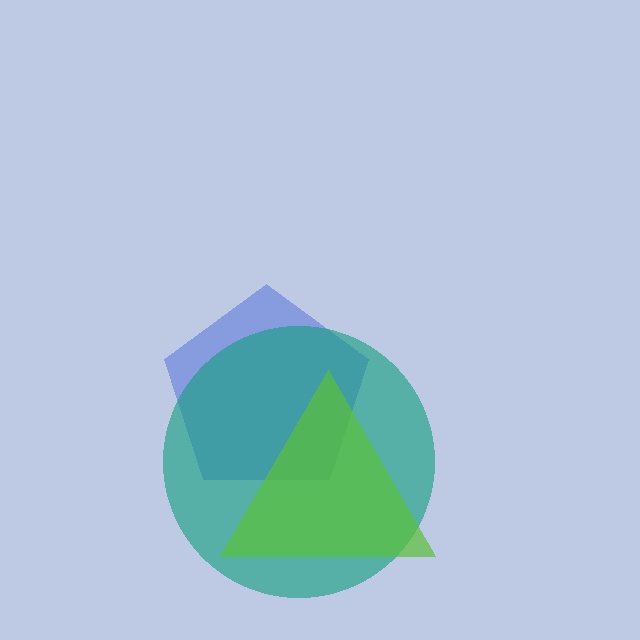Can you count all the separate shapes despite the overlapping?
Yes, there are 3 separate shapes.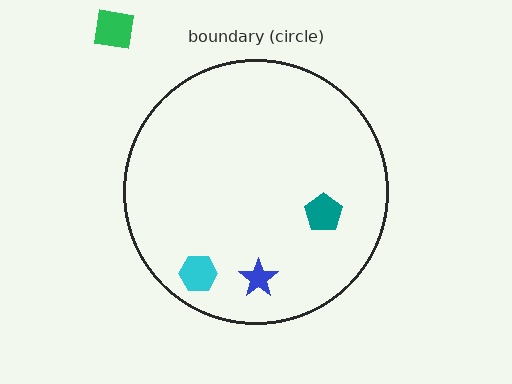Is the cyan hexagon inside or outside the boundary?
Inside.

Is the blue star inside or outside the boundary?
Inside.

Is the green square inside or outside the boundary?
Outside.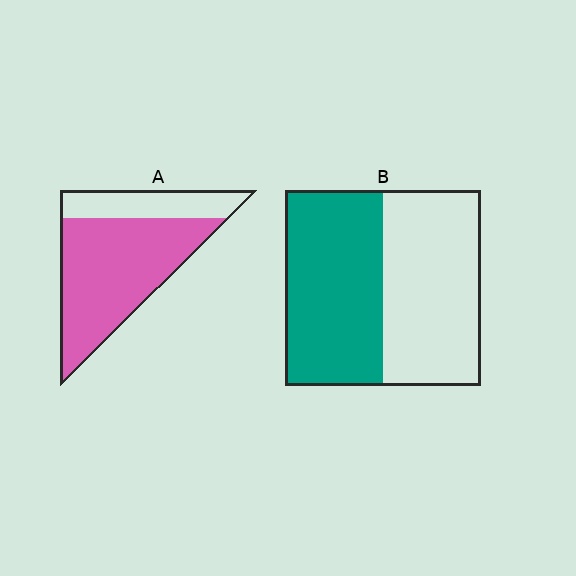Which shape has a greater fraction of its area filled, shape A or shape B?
Shape A.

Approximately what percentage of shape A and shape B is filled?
A is approximately 75% and B is approximately 50%.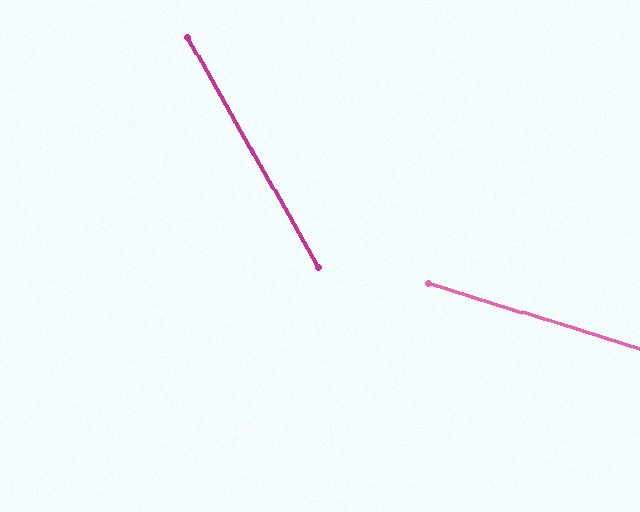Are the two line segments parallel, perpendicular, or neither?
Neither parallel nor perpendicular — they differ by about 43°.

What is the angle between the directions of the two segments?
Approximately 43 degrees.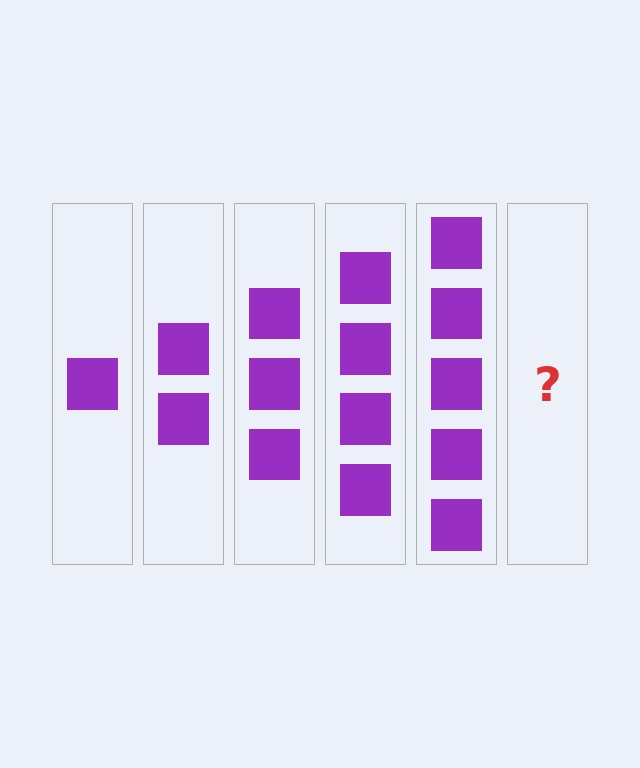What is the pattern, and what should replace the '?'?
The pattern is that each step adds one more square. The '?' should be 6 squares.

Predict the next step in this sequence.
The next step is 6 squares.